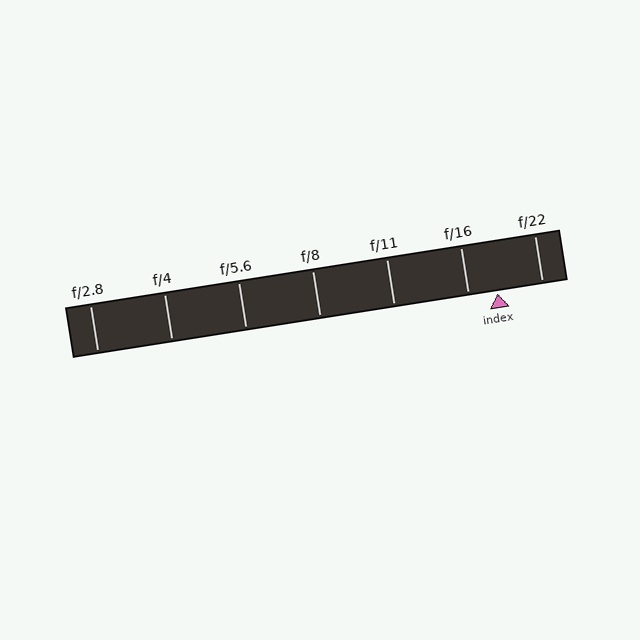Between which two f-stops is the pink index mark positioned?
The index mark is between f/16 and f/22.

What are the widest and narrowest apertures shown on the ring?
The widest aperture shown is f/2.8 and the narrowest is f/22.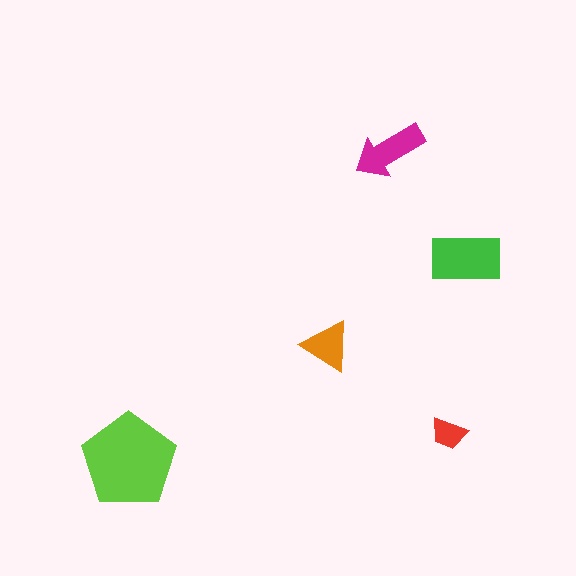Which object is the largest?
The lime pentagon.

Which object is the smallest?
The red trapezoid.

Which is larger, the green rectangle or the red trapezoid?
The green rectangle.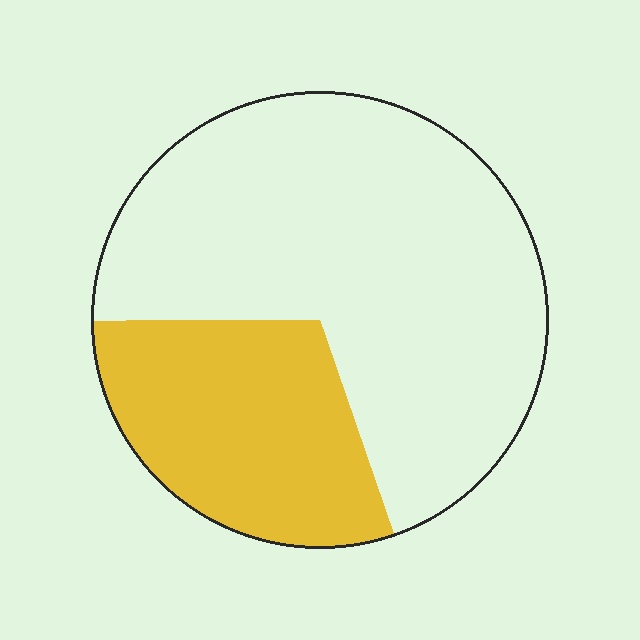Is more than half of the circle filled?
No.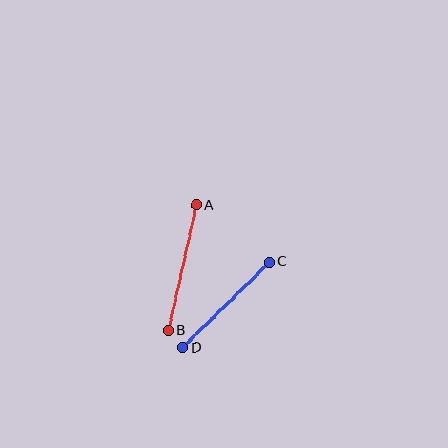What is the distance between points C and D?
The distance is approximately 122 pixels.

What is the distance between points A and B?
The distance is approximately 128 pixels.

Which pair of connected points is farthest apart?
Points A and B are farthest apart.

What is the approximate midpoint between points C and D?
The midpoint is at approximately (226, 305) pixels.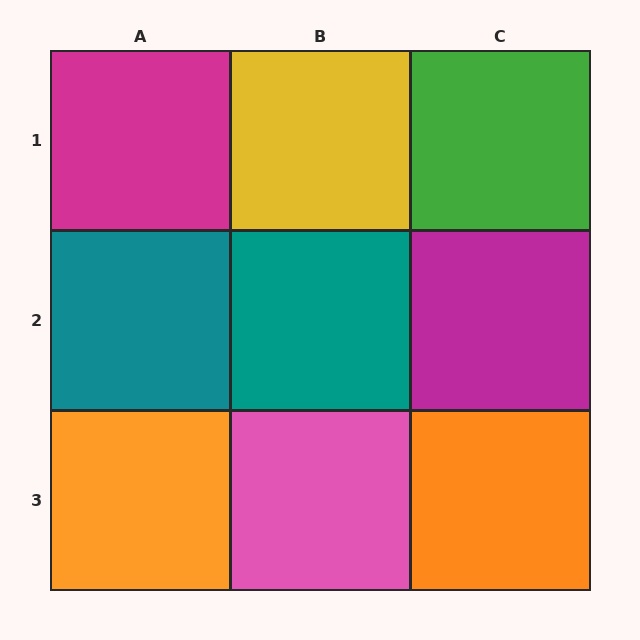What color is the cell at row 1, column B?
Yellow.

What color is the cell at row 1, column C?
Green.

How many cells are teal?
2 cells are teal.